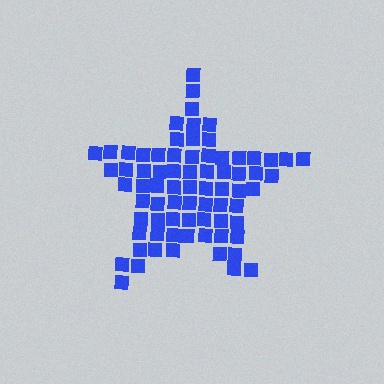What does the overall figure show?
The overall figure shows a star.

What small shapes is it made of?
It is made of small squares.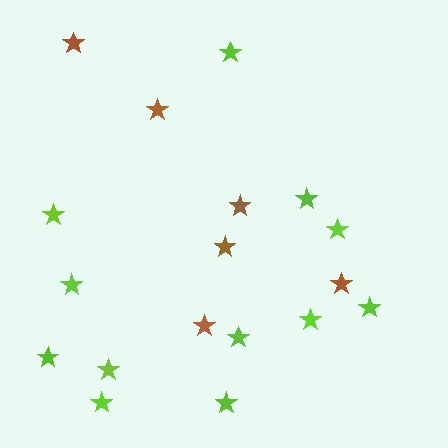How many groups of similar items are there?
There are 2 groups: one group of brown stars (6) and one group of lime stars (12).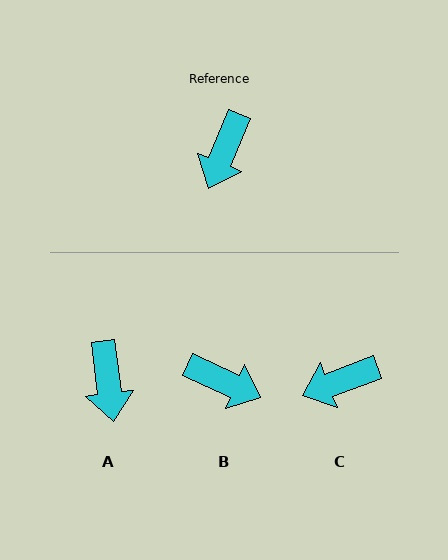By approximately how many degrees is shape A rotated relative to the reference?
Approximately 30 degrees counter-clockwise.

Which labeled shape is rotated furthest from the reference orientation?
B, about 88 degrees away.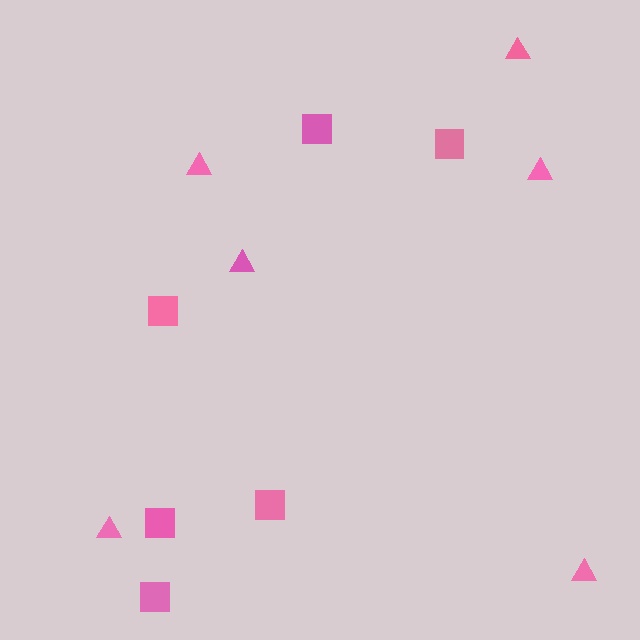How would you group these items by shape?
There are 2 groups: one group of squares (6) and one group of triangles (6).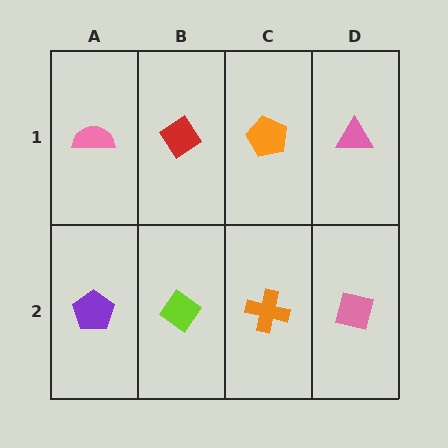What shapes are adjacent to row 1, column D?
A pink square (row 2, column D), an orange pentagon (row 1, column C).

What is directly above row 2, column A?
A pink semicircle.